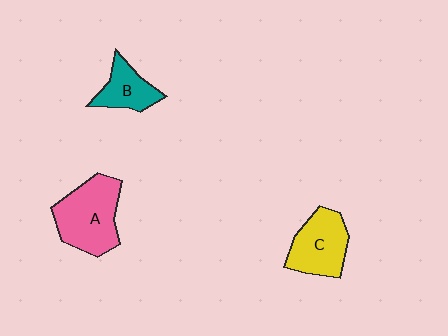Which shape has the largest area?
Shape A (pink).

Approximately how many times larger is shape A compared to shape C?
Approximately 1.3 times.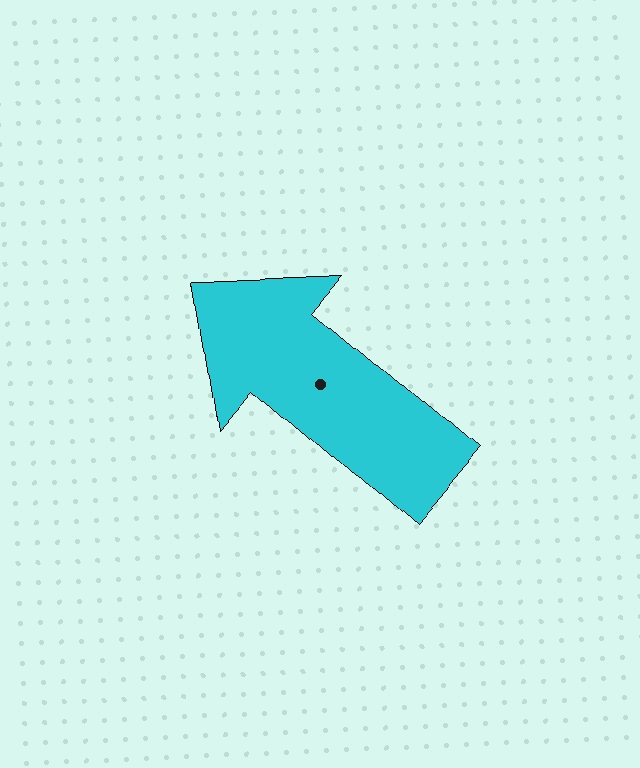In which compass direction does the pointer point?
Northwest.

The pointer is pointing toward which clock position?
Roughly 10 o'clock.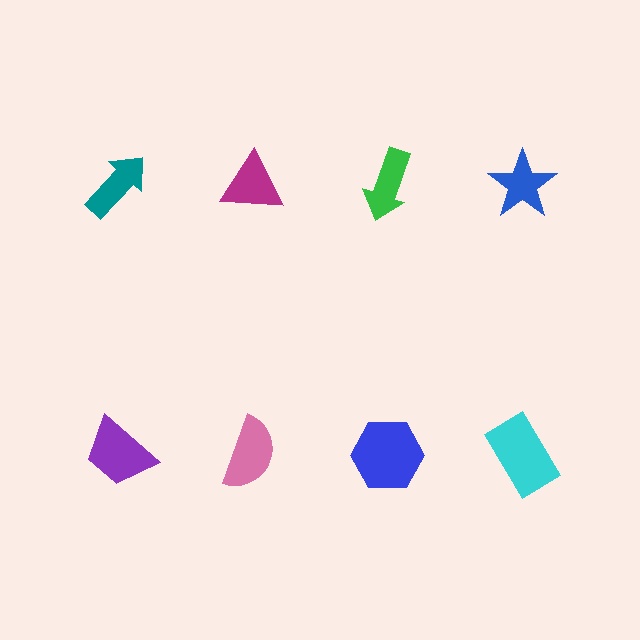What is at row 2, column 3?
A blue hexagon.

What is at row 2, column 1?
A purple trapezoid.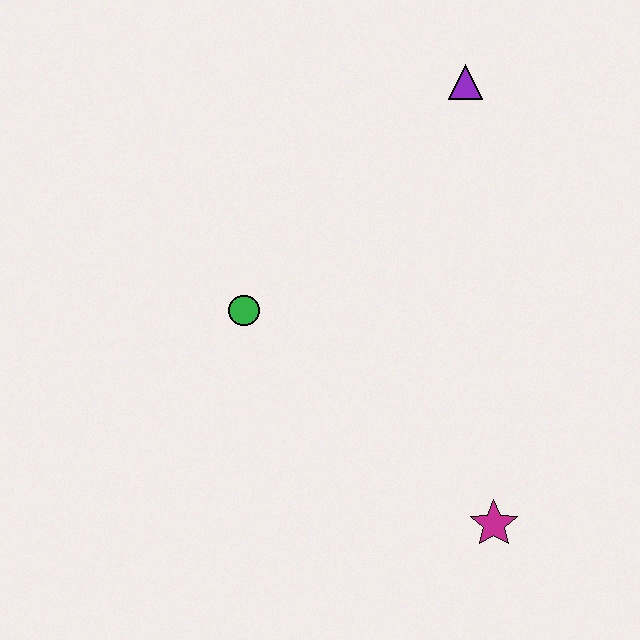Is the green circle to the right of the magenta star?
No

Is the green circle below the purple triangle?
Yes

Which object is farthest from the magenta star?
The purple triangle is farthest from the magenta star.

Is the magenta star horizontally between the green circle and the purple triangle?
No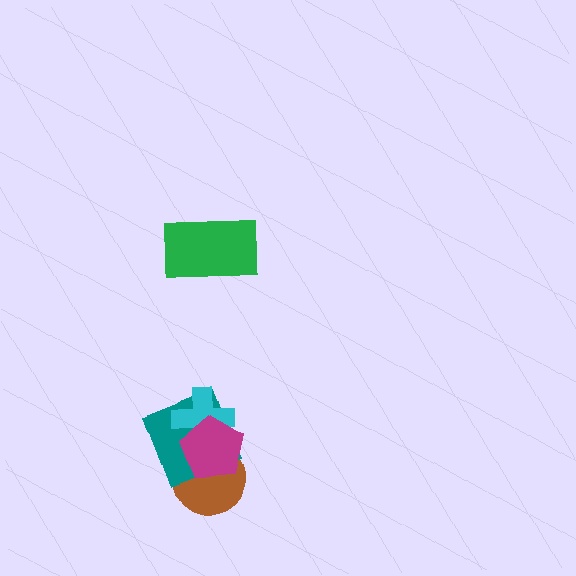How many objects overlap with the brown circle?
3 objects overlap with the brown circle.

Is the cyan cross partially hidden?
Yes, it is partially covered by another shape.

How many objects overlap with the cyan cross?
3 objects overlap with the cyan cross.